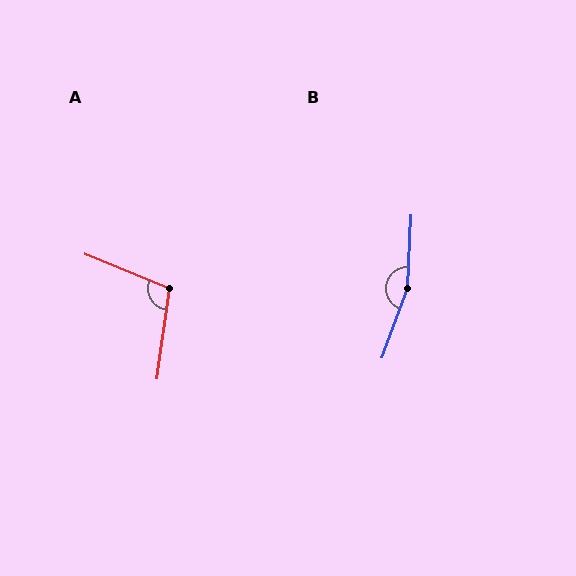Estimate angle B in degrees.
Approximately 163 degrees.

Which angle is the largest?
B, at approximately 163 degrees.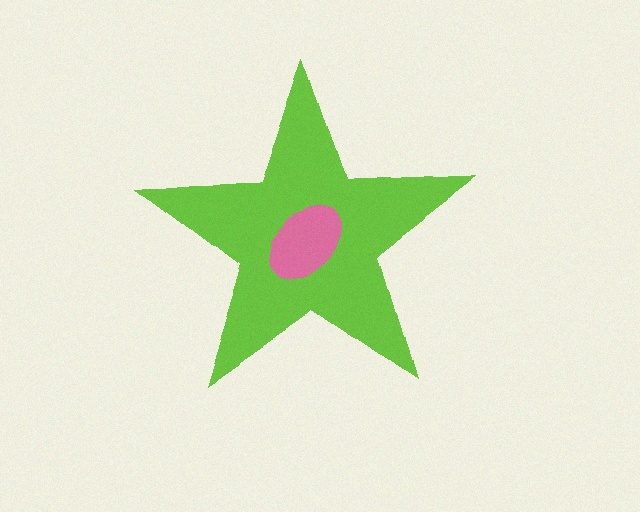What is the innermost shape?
The pink ellipse.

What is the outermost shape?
The lime star.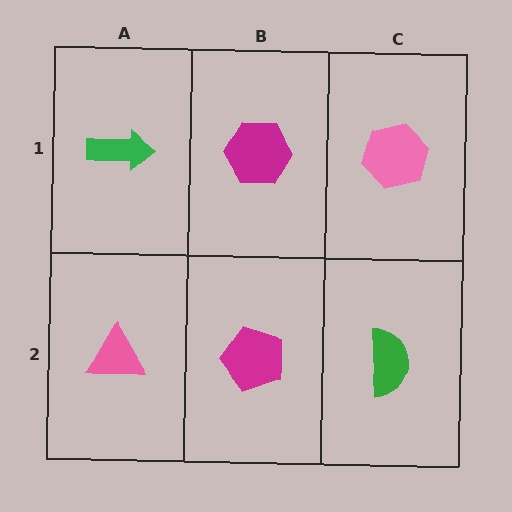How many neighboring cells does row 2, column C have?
2.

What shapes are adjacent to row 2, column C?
A pink hexagon (row 1, column C), a magenta pentagon (row 2, column B).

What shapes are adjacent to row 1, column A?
A pink triangle (row 2, column A), a magenta hexagon (row 1, column B).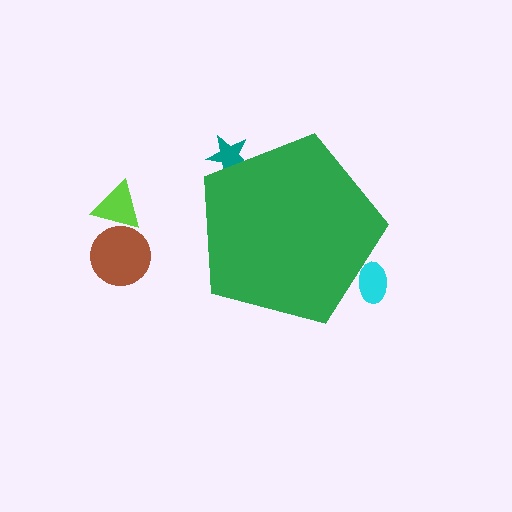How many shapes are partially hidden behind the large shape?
2 shapes are partially hidden.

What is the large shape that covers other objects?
A green pentagon.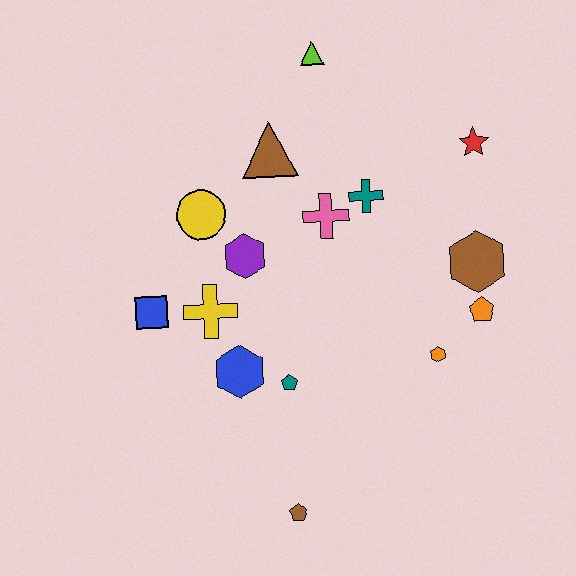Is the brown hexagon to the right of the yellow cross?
Yes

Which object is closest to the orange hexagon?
The orange pentagon is closest to the orange hexagon.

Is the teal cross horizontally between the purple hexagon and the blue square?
No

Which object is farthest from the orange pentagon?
The blue square is farthest from the orange pentagon.